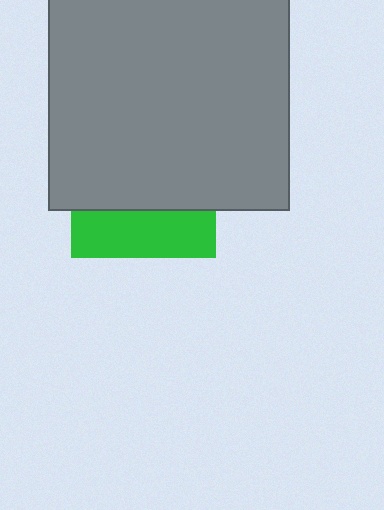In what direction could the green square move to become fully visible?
The green square could move down. That would shift it out from behind the gray rectangle entirely.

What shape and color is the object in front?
The object in front is a gray rectangle.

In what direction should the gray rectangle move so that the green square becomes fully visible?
The gray rectangle should move up. That is the shortest direction to clear the overlap and leave the green square fully visible.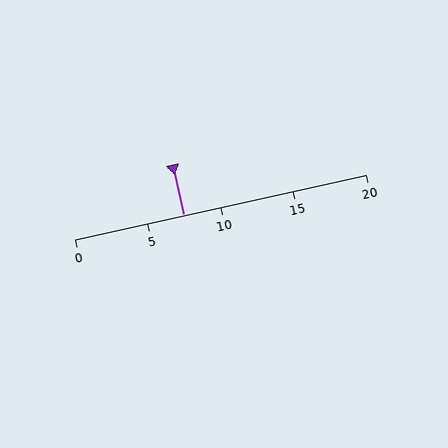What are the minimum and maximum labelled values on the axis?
The axis runs from 0 to 20.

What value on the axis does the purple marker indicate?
The marker indicates approximately 7.5.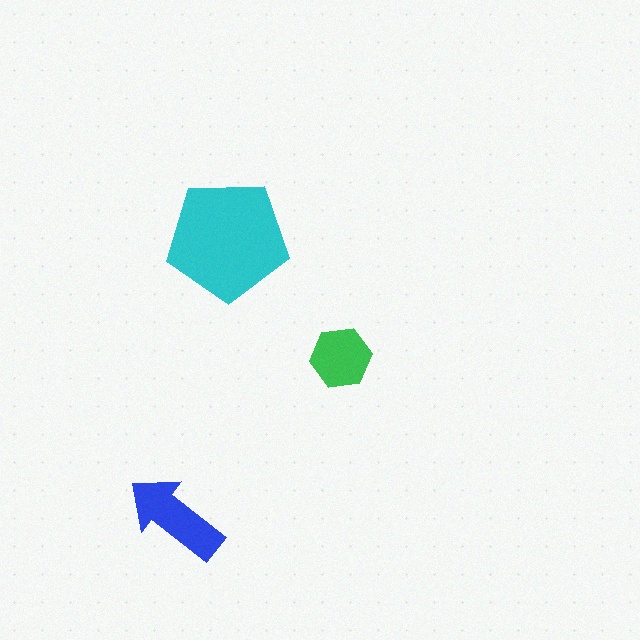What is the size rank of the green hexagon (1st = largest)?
3rd.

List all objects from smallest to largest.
The green hexagon, the blue arrow, the cyan pentagon.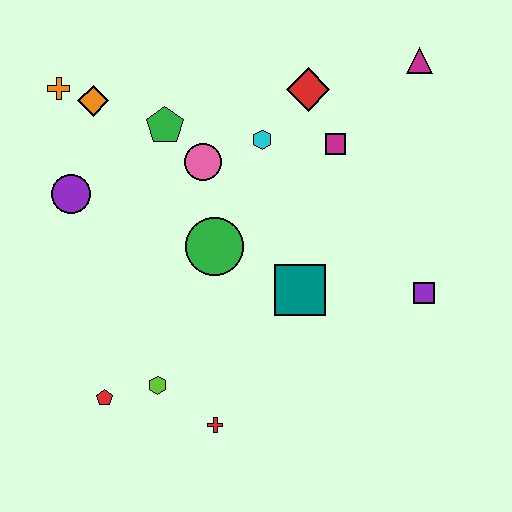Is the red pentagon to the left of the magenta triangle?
Yes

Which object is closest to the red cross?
The lime hexagon is closest to the red cross.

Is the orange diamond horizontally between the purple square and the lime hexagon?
No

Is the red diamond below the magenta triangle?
Yes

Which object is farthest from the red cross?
The magenta triangle is farthest from the red cross.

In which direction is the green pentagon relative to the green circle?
The green pentagon is above the green circle.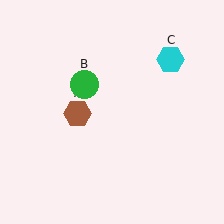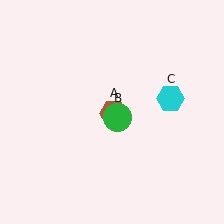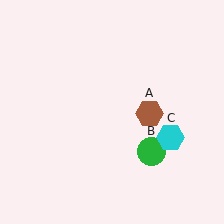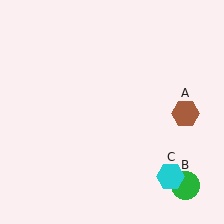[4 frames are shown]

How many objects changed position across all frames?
3 objects changed position: brown hexagon (object A), green circle (object B), cyan hexagon (object C).